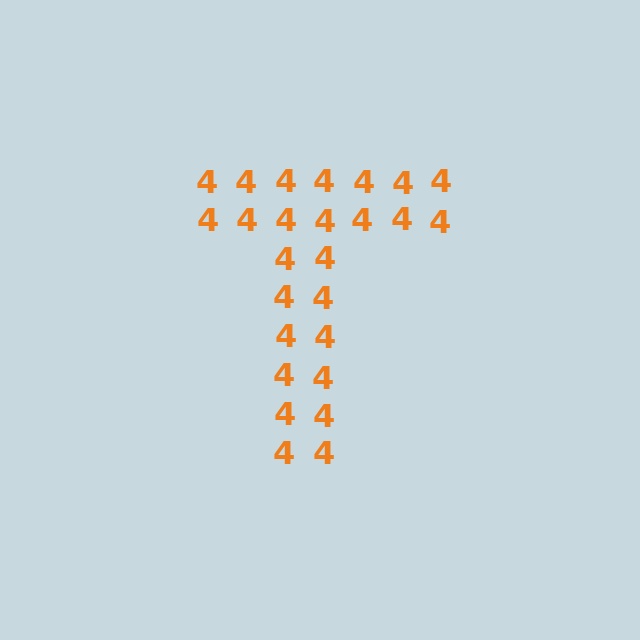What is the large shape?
The large shape is the letter T.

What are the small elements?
The small elements are digit 4's.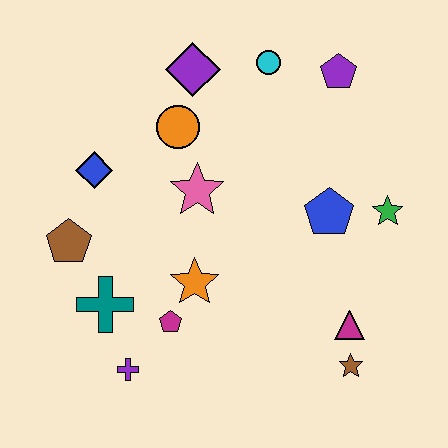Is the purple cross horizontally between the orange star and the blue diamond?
Yes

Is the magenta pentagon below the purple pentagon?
Yes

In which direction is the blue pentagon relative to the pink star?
The blue pentagon is to the right of the pink star.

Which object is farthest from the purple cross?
The purple pentagon is farthest from the purple cross.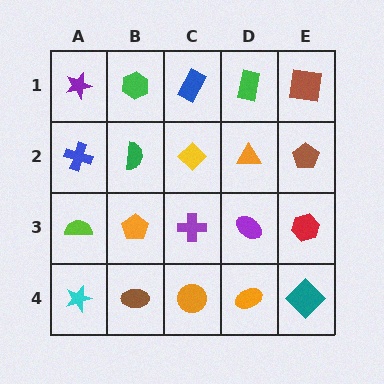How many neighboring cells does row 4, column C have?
3.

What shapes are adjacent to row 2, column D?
A green rectangle (row 1, column D), a purple ellipse (row 3, column D), a yellow diamond (row 2, column C), a brown pentagon (row 2, column E).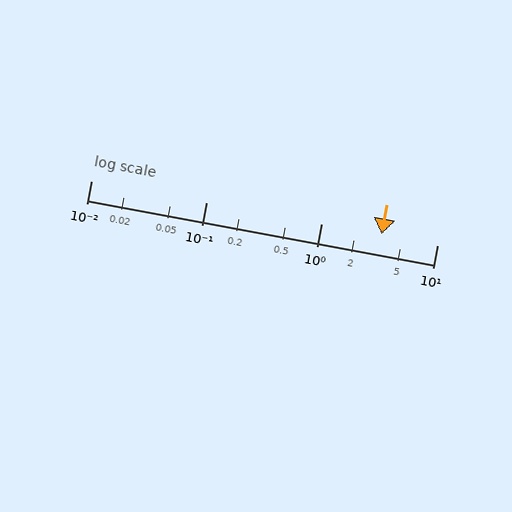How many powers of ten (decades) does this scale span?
The scale spans 3 decades, from 0.01 to 10.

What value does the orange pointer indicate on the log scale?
The pointer indicates approximately 3.3.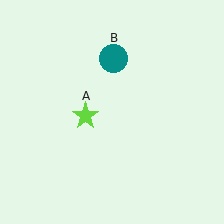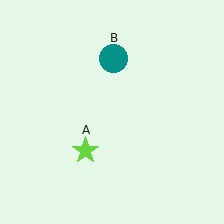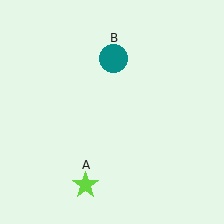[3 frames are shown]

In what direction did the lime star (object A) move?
The lime star (object A) moved down.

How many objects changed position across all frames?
1 object changed position: lime star (object A).